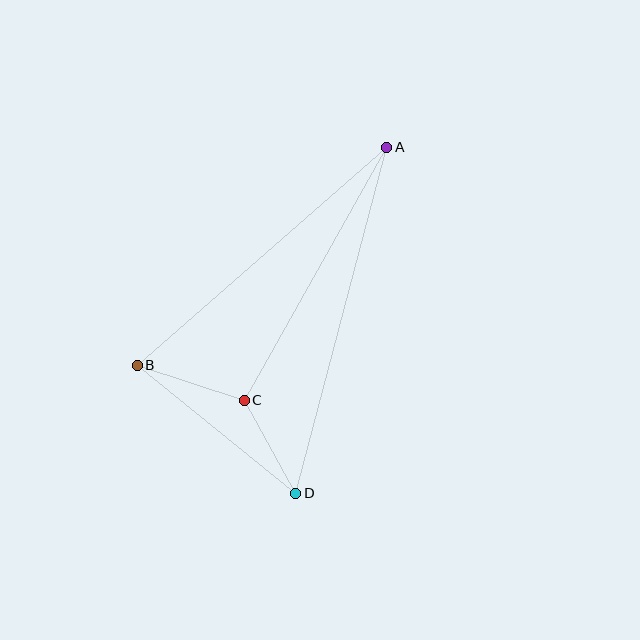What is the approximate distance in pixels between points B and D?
The distance between B and D is approximately 204 pixels.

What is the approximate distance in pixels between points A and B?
The distance between A and B is approximately 331 pixels.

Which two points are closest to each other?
Points C and D are closest to each other.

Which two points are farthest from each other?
Points A and D are farthest from each other.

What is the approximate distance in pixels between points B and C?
The distance between B and C is approximately 113 pixels.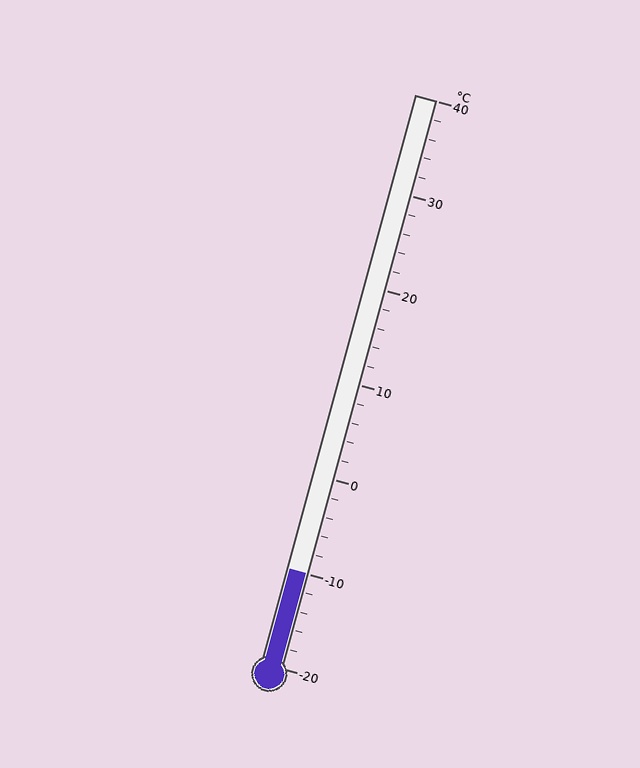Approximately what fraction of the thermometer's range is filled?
The thermometer is filled to approximately 15% of its range.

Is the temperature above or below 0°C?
The temperature is below 0°C.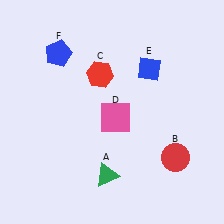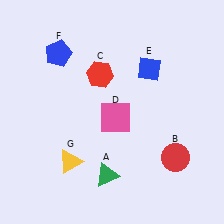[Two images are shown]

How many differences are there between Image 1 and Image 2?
There is 1 difference between the two images.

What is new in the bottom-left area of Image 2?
A yellow triangle (G) was added in the bottom-left area of Image 2.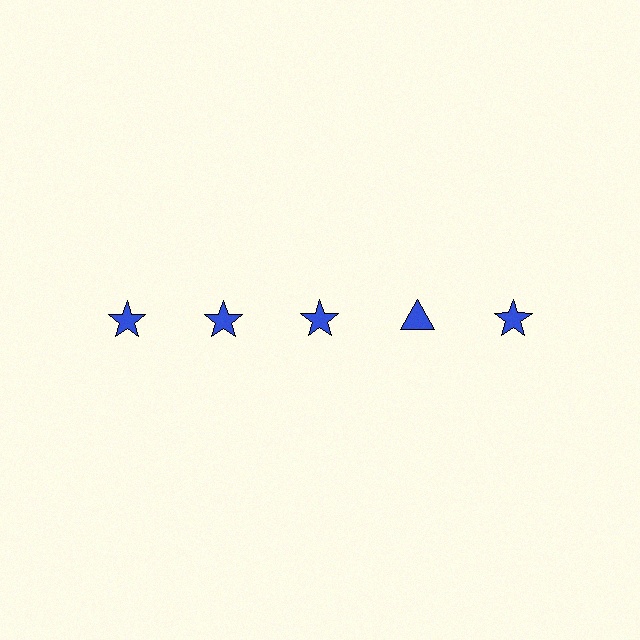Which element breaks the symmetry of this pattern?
The blue triangle in the top row, second from right column breaks the symmetry. All other shapes are blue stars.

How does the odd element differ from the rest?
It has a different shape: triangle instead of star.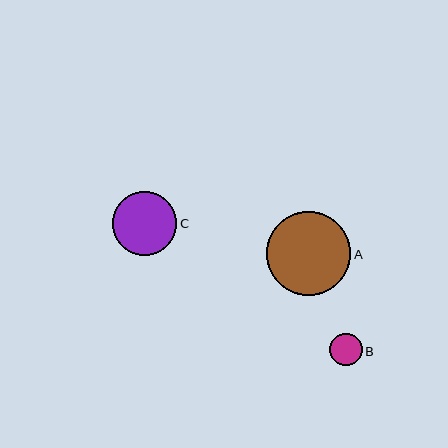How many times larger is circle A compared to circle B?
Circle A is approximately 2.6 times the size of circle B.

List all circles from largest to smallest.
From largest to smallest: A, C, B.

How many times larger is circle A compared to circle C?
Circle A is approximately 1.3 times the size of circle C.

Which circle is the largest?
Circle A is the largest with a size of approximately 84 pixels.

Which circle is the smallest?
Circle B is the smallest with a size of approximately 32 pixels.